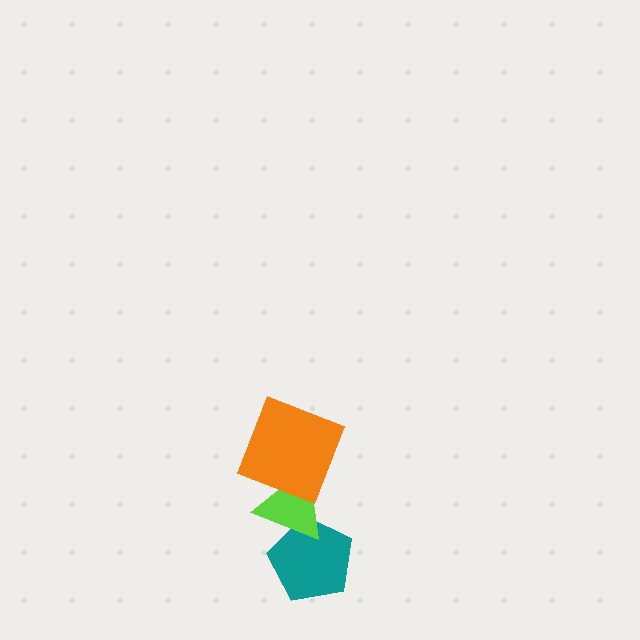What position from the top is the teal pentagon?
The teal pentagon is 3rd from the top.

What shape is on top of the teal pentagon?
The lime triangle is on top of the teal pentagon.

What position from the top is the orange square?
The orange square is 1st from the top.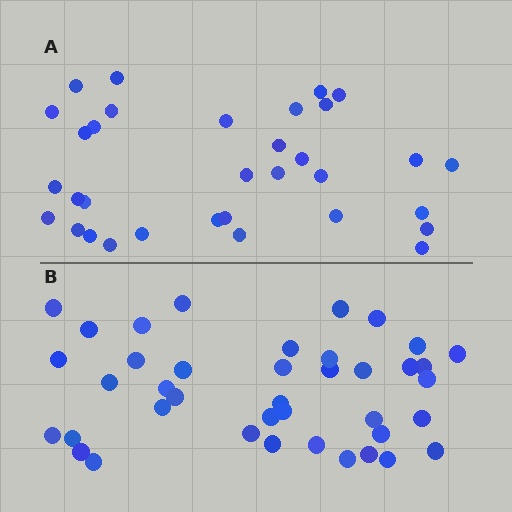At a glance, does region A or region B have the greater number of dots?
Region B (the bottom region) has more dots.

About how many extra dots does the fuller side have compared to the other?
Region B has roughly 8 or so more dots than region A.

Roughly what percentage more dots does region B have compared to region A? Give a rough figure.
About 20% more.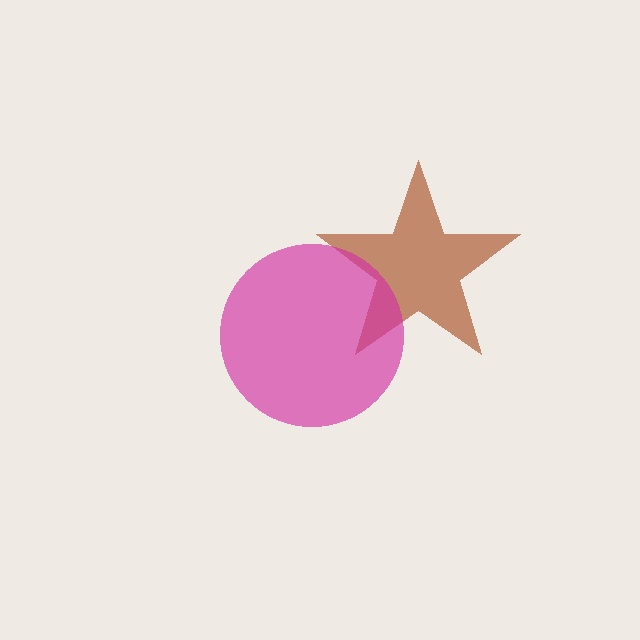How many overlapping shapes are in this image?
There are 2 overlapping shapes in the image.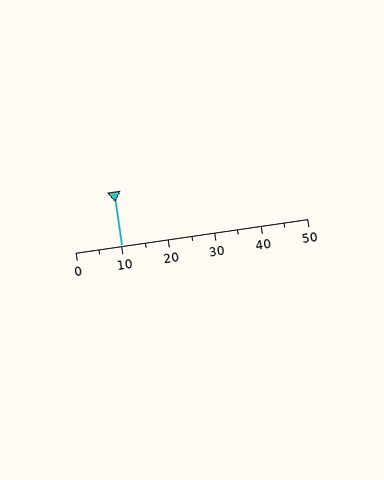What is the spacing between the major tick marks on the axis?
The major ticks are spaced 10 apart.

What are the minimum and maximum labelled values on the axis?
The axis runs from 0 to 50.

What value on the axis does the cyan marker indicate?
The marker indicates approximately 10.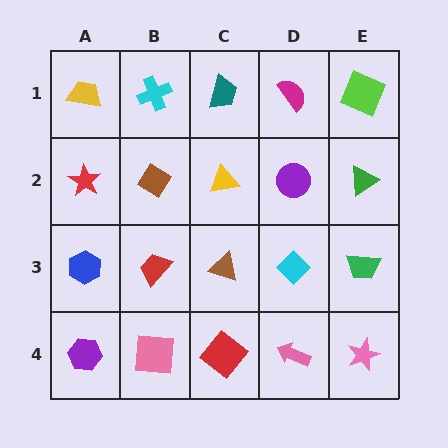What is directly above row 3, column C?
A yellow triangle.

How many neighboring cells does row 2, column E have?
3.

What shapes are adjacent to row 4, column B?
A red trapezoid (row 3, column B), a purple hexagon (row 4, column A), a red diamond (row 4, column C).